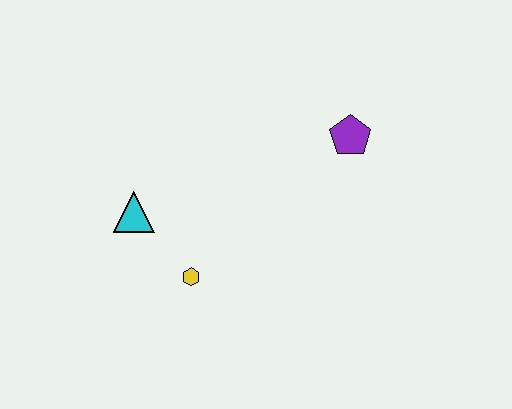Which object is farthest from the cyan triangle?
The purple pentagon is farthest from the cyan triangle.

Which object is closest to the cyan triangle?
The yellow hexagon is closest to the cyan triangle.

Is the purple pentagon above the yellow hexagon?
Yes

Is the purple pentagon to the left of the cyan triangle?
No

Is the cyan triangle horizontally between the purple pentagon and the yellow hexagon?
No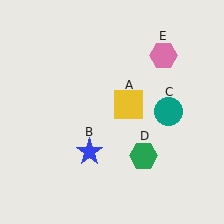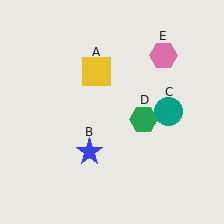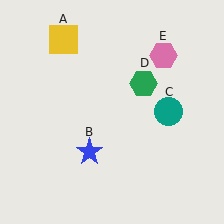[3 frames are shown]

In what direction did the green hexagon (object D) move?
The green hexagon (object D) moved up.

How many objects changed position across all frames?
2 objects changed position: yellow square (object A), green hexagon (object D).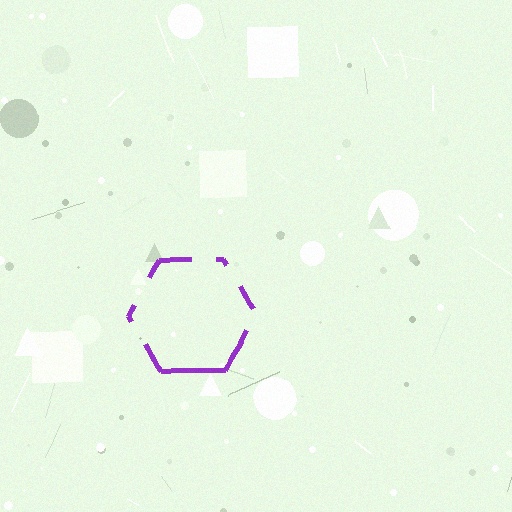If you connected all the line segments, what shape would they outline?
They would outline a hexagon.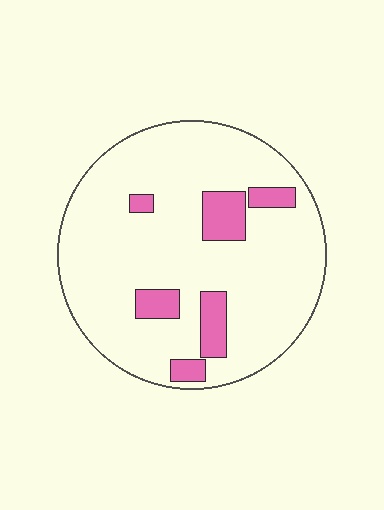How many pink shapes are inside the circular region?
6.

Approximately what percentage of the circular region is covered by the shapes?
Approximately 15%.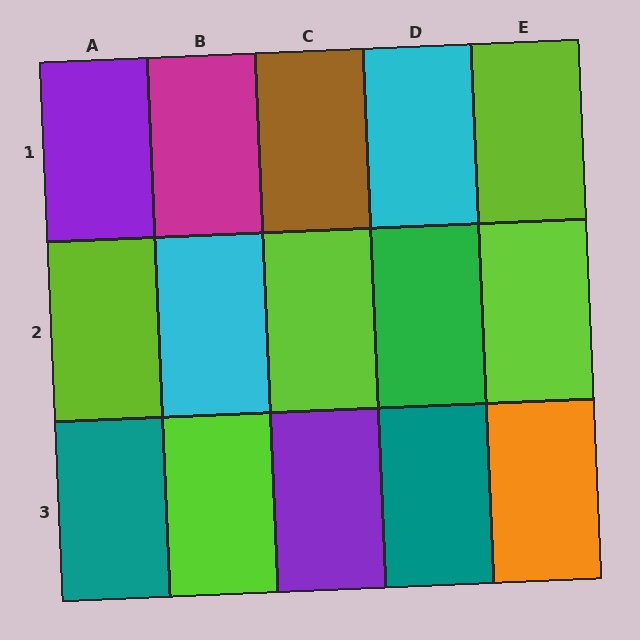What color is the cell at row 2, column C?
Lime.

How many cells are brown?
1 cell is brown.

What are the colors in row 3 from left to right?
Teal, lime, purple, teal, orange.